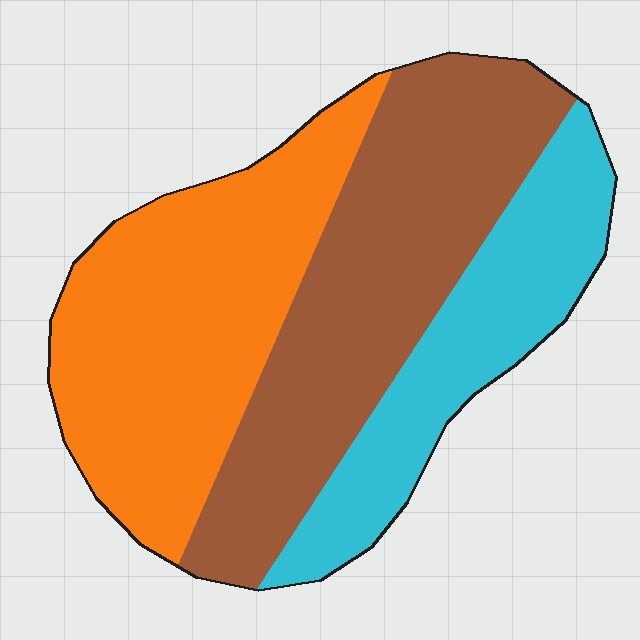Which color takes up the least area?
Cyan, at roughly 25%.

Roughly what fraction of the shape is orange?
Orange takes up about three eighths (3/8) of the shape.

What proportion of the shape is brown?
Brown covers roughly 40% of the shape.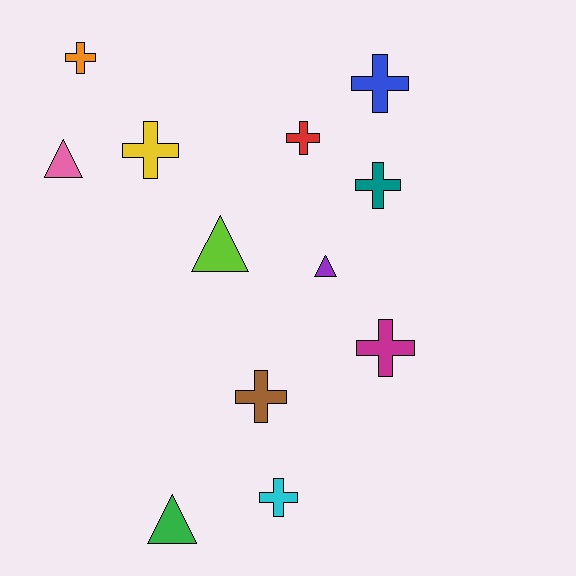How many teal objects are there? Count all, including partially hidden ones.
There is 1 teal object.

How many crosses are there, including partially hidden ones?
There are 8 crosses.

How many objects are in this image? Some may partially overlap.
There are 12 objects.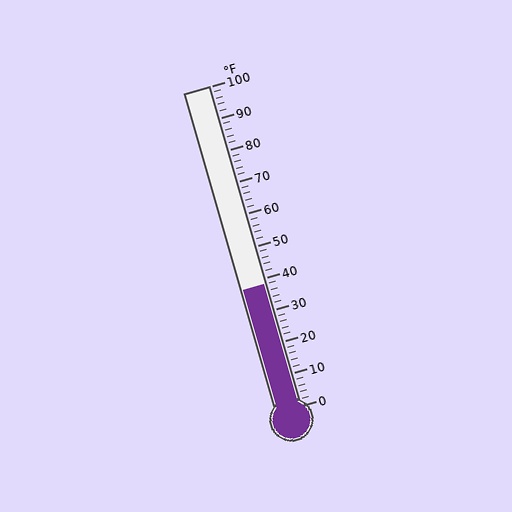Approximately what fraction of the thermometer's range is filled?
The thermometer is filled to approximately 40% of its range.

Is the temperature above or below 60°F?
The temperature is below 60°F.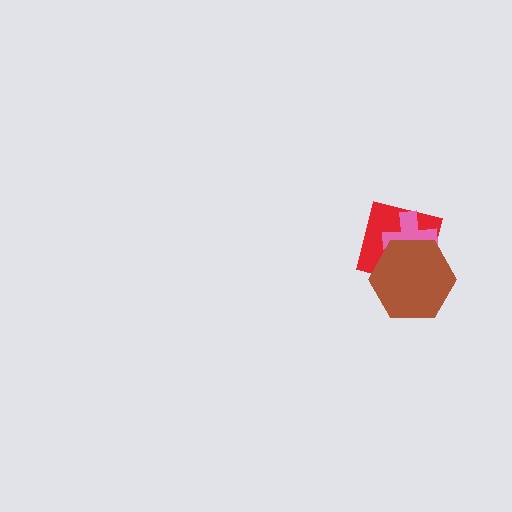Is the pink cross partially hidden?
Yes, it is partially covered by another shape.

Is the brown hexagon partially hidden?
No, no other shape covers it.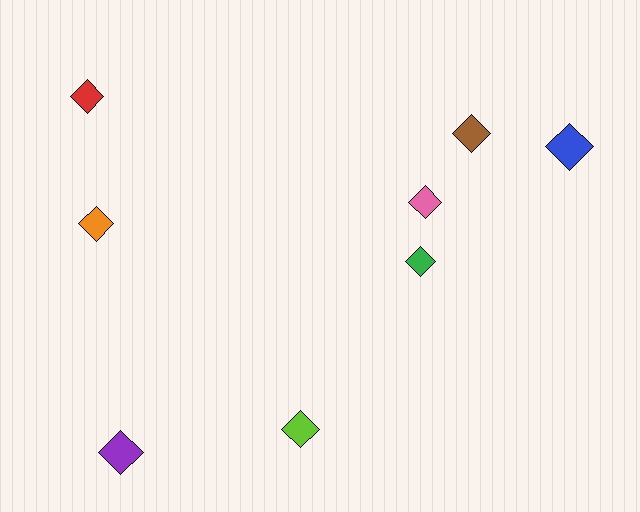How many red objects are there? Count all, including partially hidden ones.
There is 1 red object.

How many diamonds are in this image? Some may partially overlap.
There are 8 diamonds.